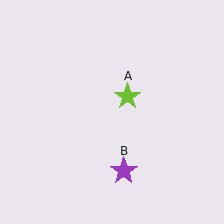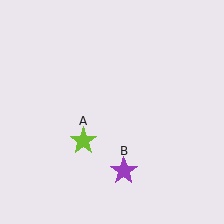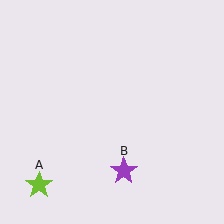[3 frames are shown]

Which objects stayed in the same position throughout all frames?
Purple star (object B) remained stationary.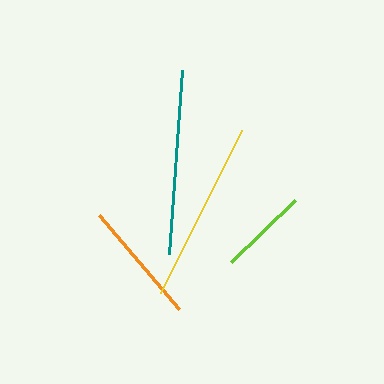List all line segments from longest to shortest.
From longest to shortest: teal, yellow, orange, lime.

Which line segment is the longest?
The teal line is the longest at approximately 185 pixels.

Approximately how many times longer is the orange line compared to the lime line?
The orange line is approximately 1.4 times the length of the lime line.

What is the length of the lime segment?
The lime segment is approximately 89 pixels long.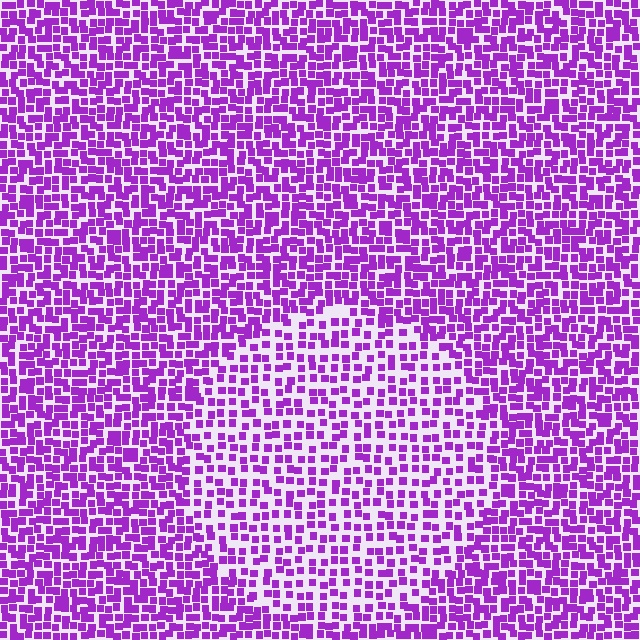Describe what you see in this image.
The image contains small purple elements arranged at two different densities. A circle-shaped region is visible where the elements are less densely packed than the surrounding area.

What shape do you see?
I see a circle.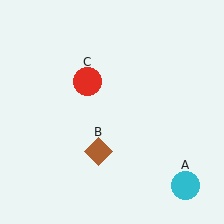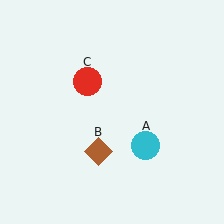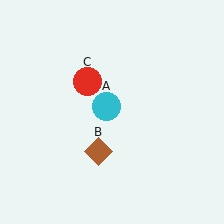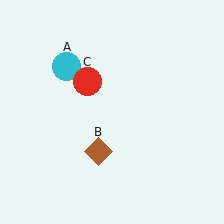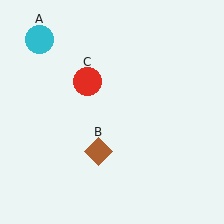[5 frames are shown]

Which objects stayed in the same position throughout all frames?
Brown diamond (object B) and red circle (object C) remained stationary.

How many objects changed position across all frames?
1 object changed position: cyan circle (object A).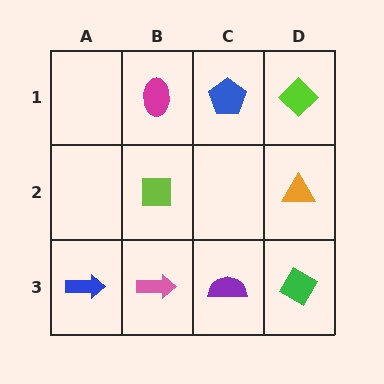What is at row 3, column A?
A blue arrow.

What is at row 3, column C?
A purple semicircle.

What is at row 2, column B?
A lime square.